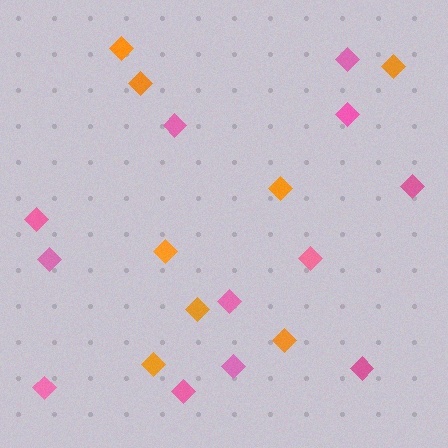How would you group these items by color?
There are 2 groups: one group of pink diamonds (12) and one group of orange diamonds (8).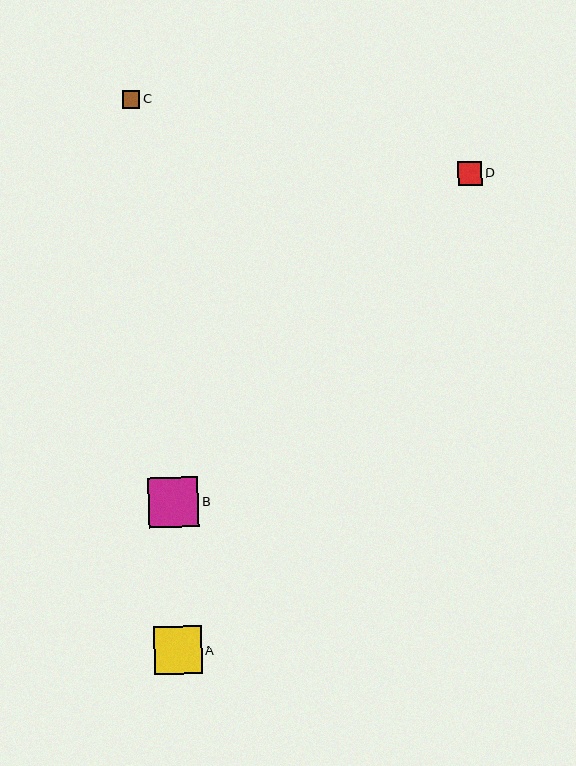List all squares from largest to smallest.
From largest to smallest: B, A, D, C.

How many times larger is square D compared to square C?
Square D is approximately 1.4 times the size of square C.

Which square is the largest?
Square B is the largest with a size of approximately 50 pixels.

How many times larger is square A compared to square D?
Square A is approximately 2.0 times the size of square D.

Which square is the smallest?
Square C is the smallest with a size of approximately 17 pixels.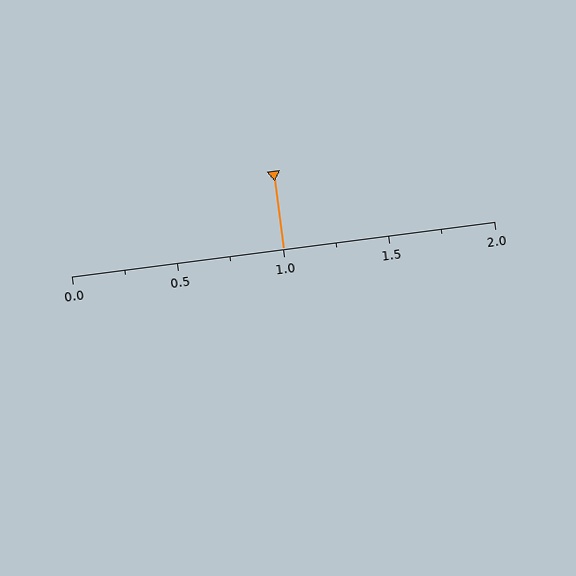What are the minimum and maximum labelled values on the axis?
The axis runs from 0.0 to 2.0.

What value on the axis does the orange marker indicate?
The marker indicates approximately 1.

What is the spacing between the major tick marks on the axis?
The major ticks are spaced 0.5 apart.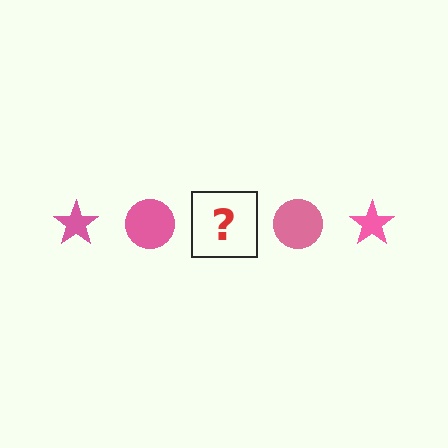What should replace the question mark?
The question mark should be replaced with a pink star.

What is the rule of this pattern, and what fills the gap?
The rule is that the pattern cycles through star, circle shapes in pink. The gap should be filled with a pink star.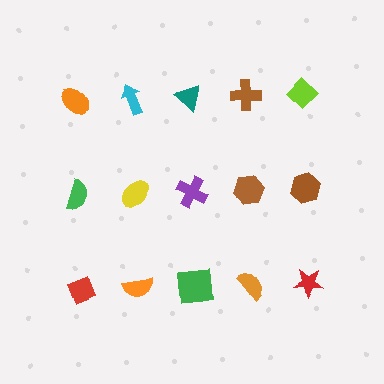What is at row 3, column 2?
An orange semicircle.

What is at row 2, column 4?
A brown hexagon.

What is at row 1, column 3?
A teal triangle.